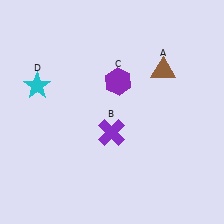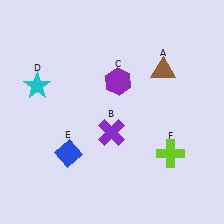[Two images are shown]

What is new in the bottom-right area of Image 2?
A lime cross (F) was added in the bottom-right area of Image 2.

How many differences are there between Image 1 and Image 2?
There are 2 differences between the two images.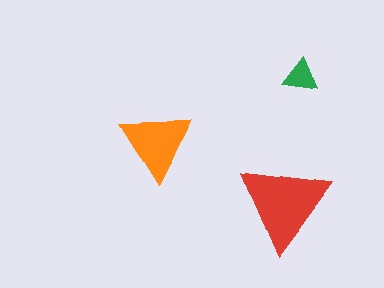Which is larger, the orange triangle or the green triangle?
The orange one.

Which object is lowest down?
The red triangle is bottommost.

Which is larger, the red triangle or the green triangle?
The red one.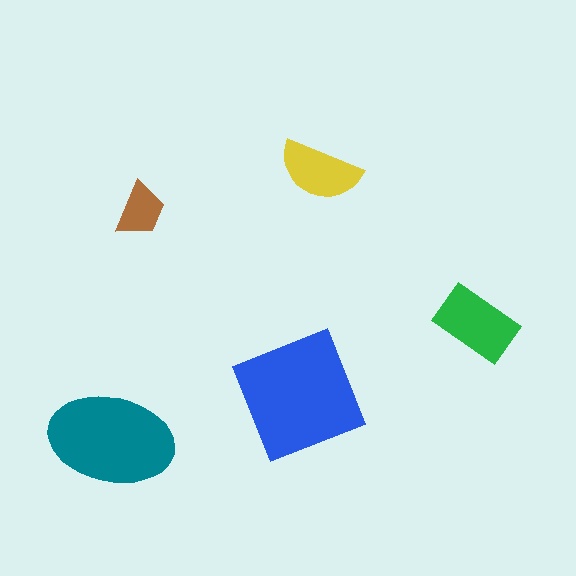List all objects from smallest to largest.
The brown trapezoid, the yellow semicircle, the green rectangle, the teal ellipse, the blue square.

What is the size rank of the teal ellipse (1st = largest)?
2nd.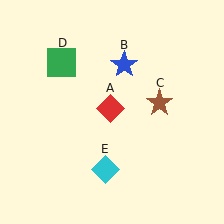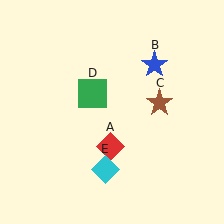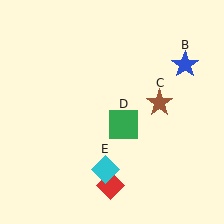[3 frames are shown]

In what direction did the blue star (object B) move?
The blue star (object B) moved right.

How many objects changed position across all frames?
3 objects changed position: red diamond (object A), blue star (object B), green square (object D).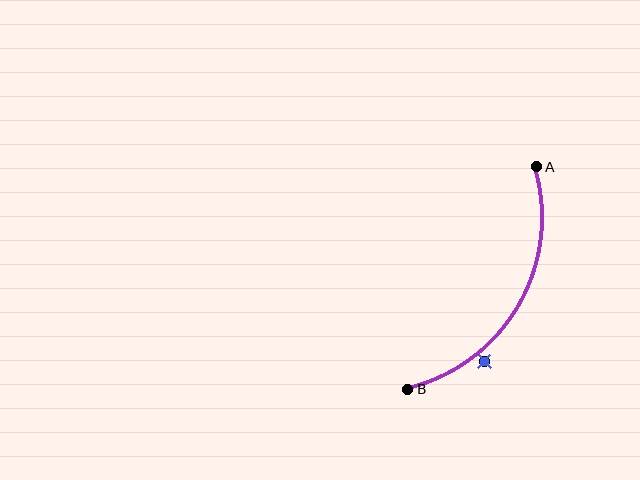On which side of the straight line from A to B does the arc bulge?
The arc bulges to the right of the straight line connecting A and B.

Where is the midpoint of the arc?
The arc midpoint is the point on the curve farthest from the straight line joining A and B. It sits to the right of that line.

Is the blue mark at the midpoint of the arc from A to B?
No — the blue mark does not lie on the arc at all. It sits slightly outside the curve.